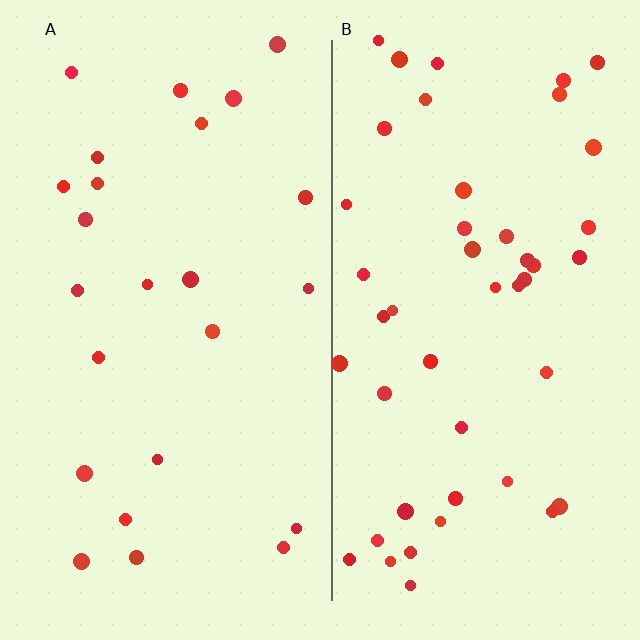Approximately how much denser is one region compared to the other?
Approximately 1.9× — region B over region A.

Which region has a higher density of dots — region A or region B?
B (the right).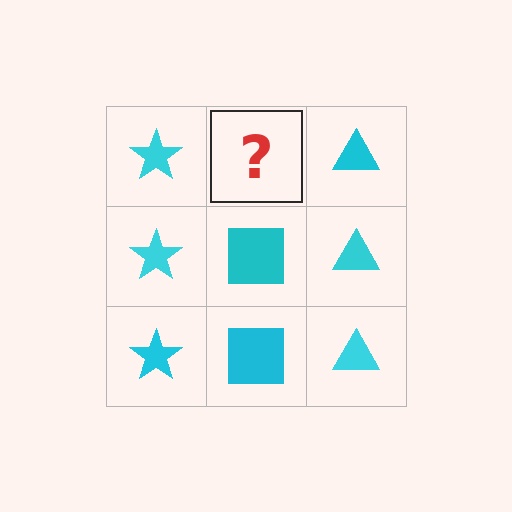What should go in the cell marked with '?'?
The missing cell should contain a cyan square.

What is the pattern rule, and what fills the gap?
The rule is that each column has a consistent shape. The gap should be filled with a cyan square.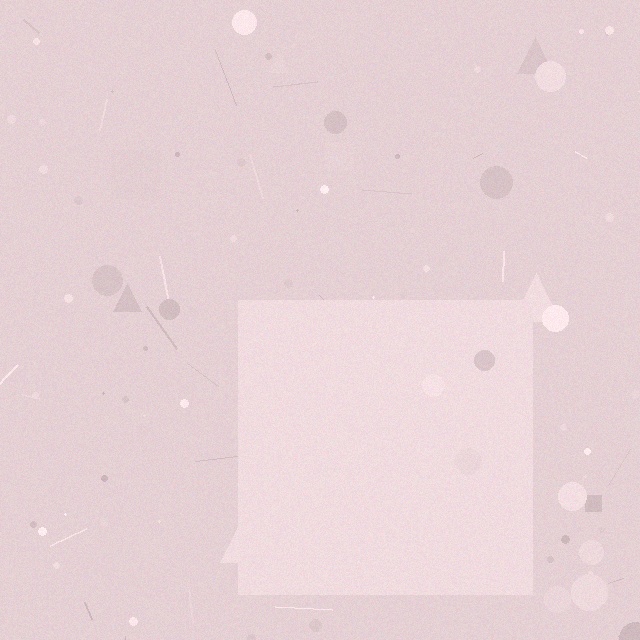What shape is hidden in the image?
A square is hidden in the image.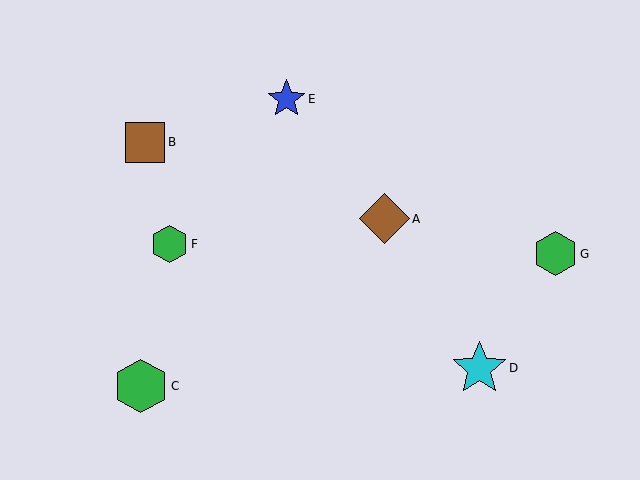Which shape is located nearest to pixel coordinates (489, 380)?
The cyan star (labeled D) at (479, 368) is nearest to that location.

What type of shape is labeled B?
Shape B is a brown square.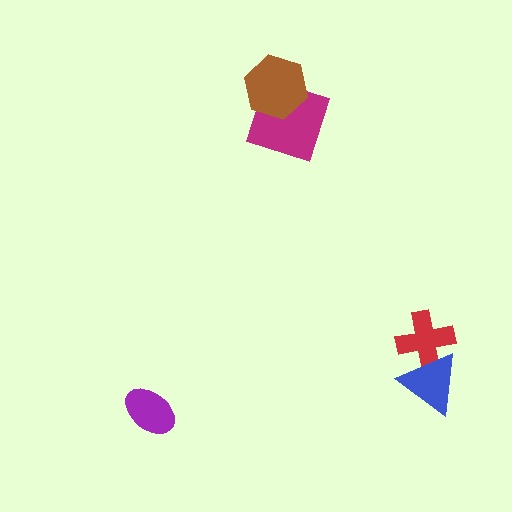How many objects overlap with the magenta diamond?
1 object overlaps with the magenta diamond.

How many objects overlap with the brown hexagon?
1 object overlaps with the brown hexagon.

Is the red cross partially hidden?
Yes, it is partially covered by another shape.